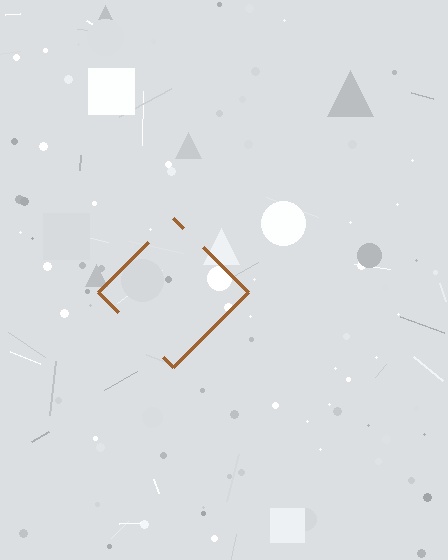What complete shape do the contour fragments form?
The contour fragments form a diamond.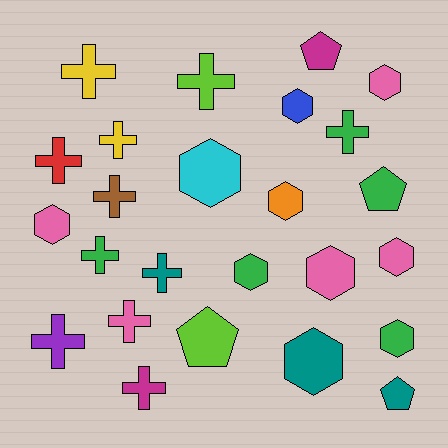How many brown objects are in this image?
There is 1 brown object.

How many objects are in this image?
There are 25 objects.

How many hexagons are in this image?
There are 10 hexagons.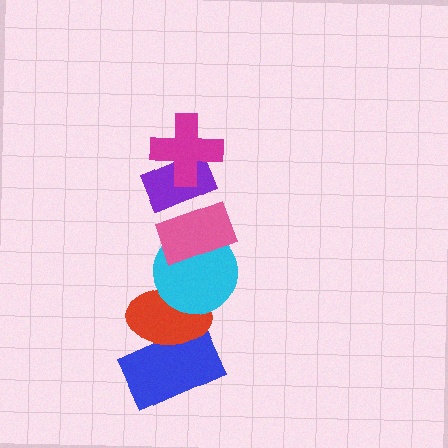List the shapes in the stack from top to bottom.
From top to bottom: the magenta cross, the purple rectangle, the pink rectangle, the cyan circle, the red ellipse, the blue rectangle.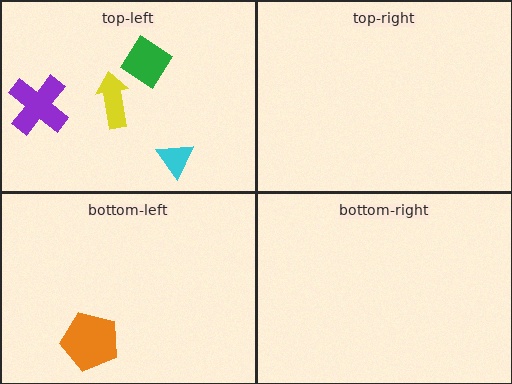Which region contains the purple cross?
The top-left region.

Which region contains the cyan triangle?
The top-left region.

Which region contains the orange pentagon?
The bottom-left region.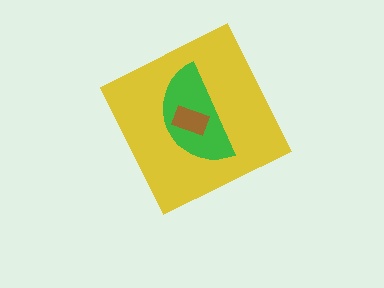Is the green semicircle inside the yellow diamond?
Yes.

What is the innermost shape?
The brown rectangle.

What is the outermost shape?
The yellow diamond.